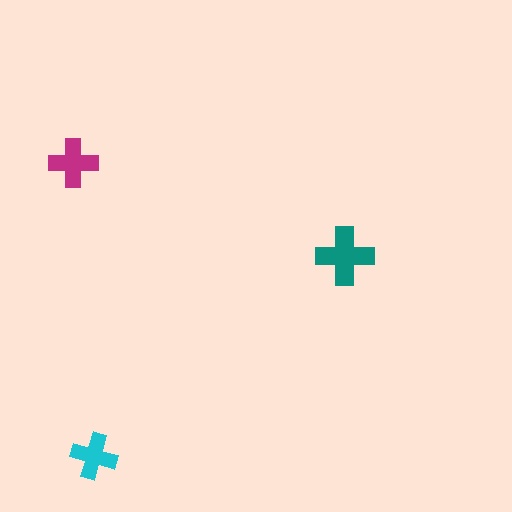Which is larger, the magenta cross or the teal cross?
The teal one.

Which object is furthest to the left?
The magenta cross is leftmost.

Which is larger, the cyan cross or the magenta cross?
The magenta one.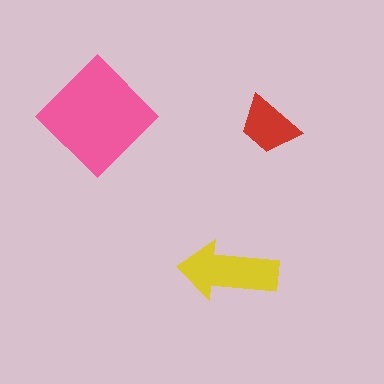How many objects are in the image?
There are 3 objects in the image.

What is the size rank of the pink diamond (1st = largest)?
1st.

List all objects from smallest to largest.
The red trapezoid, the yellow arrow, the pink diamond.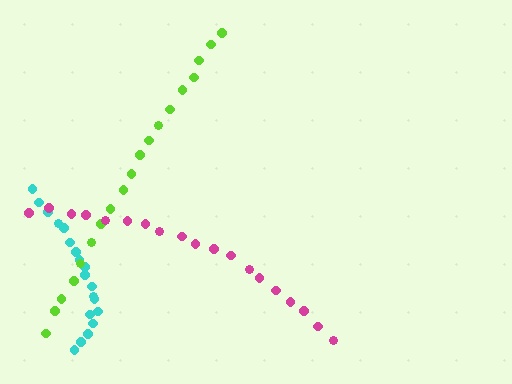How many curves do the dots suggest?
There are 3 distinct paths.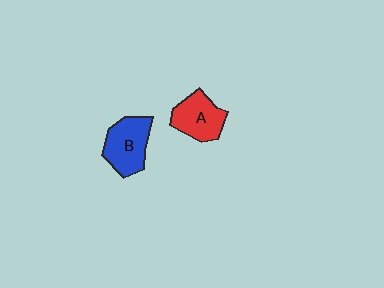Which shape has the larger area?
Shape B (blue).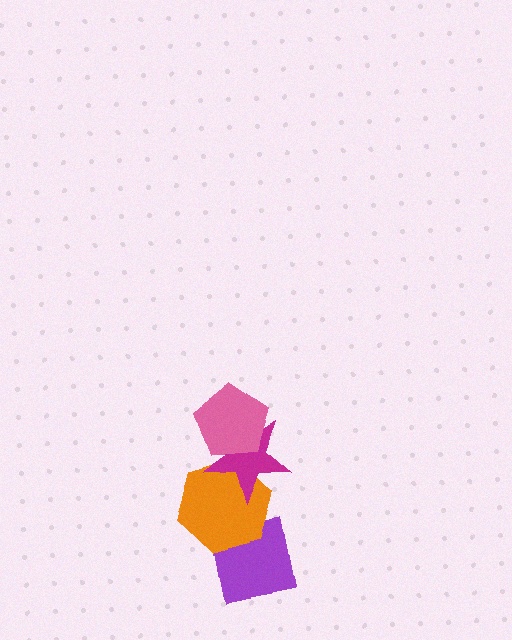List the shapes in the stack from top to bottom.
From top to bottom: the pink pentagon, the magenta star, the orange hexagon, the purple square.